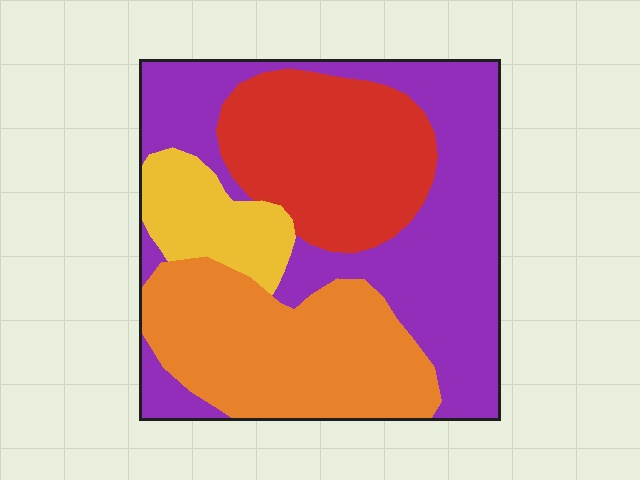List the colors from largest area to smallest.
From largest to smallest: purple, orange, red, yellow.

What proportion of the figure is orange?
Orange takes up between a quarter and a half of the figure.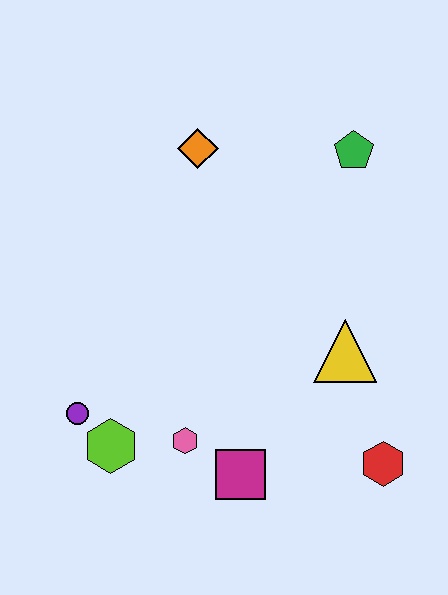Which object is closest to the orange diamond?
The green pentagon is closest to the orange diamond.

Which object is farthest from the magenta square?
The green pentagon is farthest from the magenta square.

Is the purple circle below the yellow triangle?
Yes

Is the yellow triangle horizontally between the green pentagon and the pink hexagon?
Yes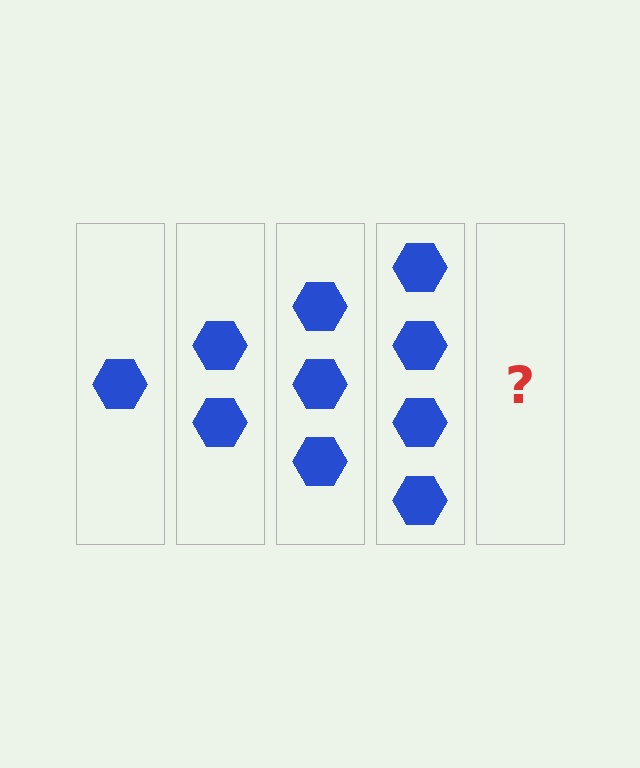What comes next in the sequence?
The next element should be 5 hexagons.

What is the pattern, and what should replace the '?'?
The pattern is that each step adds one more hexagon. The '?' should be 5 hexagons.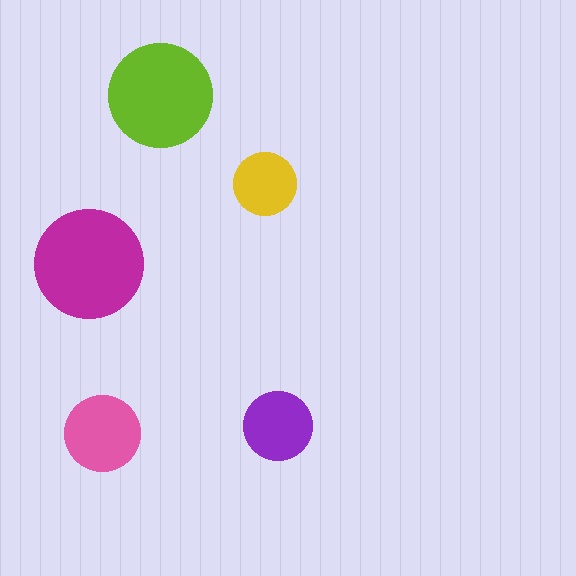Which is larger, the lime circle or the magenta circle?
The magenta one.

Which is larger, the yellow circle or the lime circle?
The lime one.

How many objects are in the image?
There are 5 objects in the image.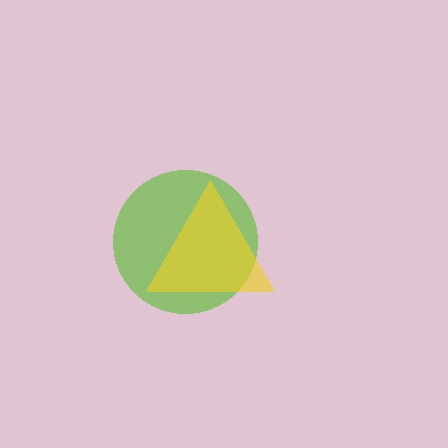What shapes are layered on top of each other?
The layered shapes are: a lime circle, a yellow triangle.